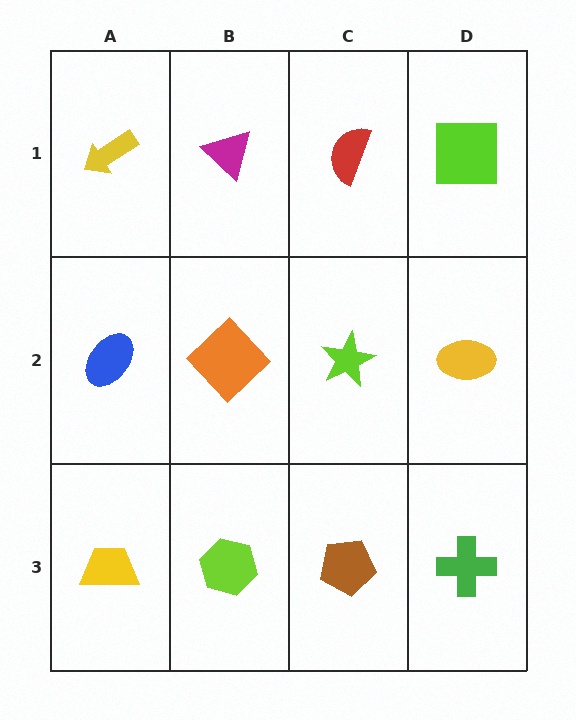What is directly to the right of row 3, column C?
A green cross.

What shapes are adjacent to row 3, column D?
A yellow ellipse (row 2, column D), a brown pentagon (row 3, column C).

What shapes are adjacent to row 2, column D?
A lime square (row 1, column D), a green cross (row 3, column D), a lime star (row 2, column C).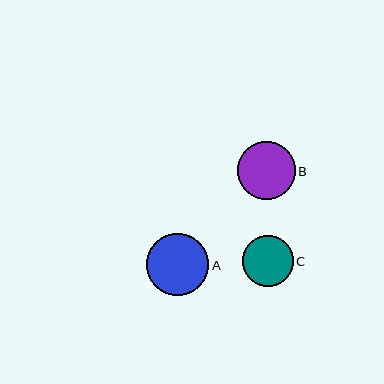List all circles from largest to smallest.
From largest to smallest: A, B, C.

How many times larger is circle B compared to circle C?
Circle B is approximately 1.2 times the size of circle C.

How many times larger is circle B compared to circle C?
Circle B is approximately 1.2 times the size of circle C.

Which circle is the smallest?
Circle C is the smallest with a size of approximately 50 pixels.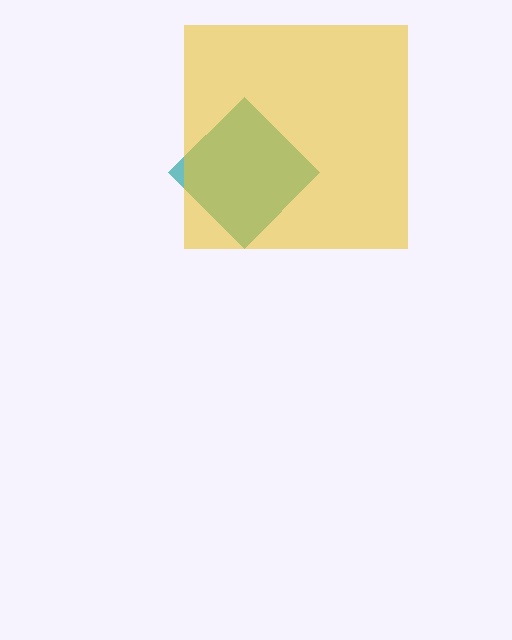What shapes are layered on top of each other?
The layered shapes are: a teal diamond, a yellow square.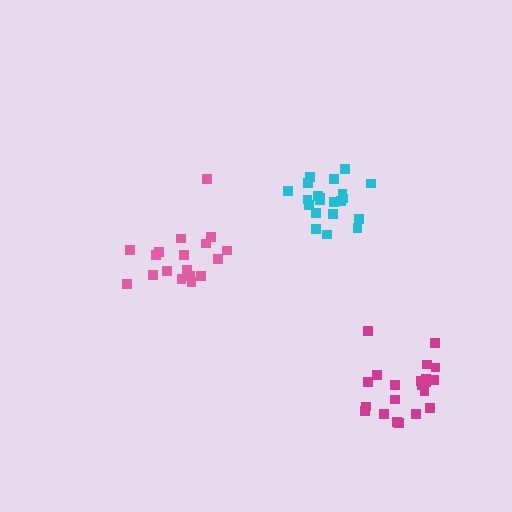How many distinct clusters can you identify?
There are 3 distinct clusters.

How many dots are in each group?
Group 1: 21 dots, Group 2: 18 dots, Group 3: 21 dots (60 total).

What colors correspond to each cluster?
The clusters are colored: magenta, pink, cyan.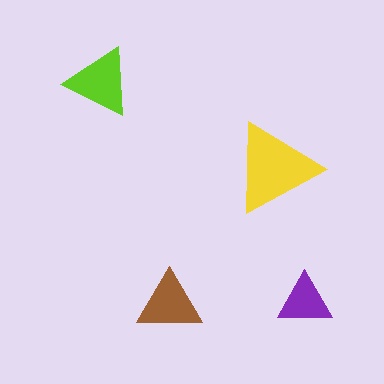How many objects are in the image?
There are 4 objects in the image.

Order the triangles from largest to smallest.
the yellow one, the lime one, the brown one, the purple one.